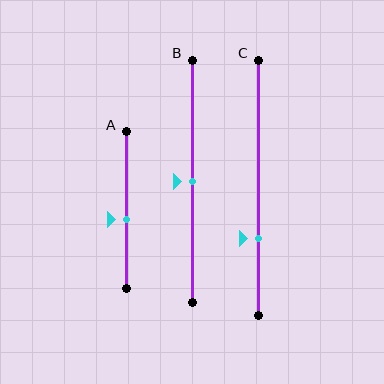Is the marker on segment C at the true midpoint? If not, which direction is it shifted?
No, the marker on segment C is shifted downward by about 20% of the segment length.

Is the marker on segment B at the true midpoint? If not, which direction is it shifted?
Yes, the marker on segment B is at the true midpoint.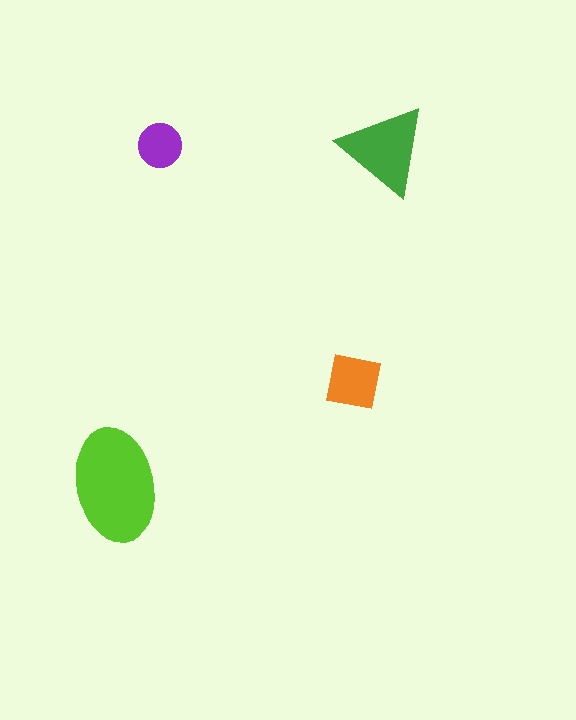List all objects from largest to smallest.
The lime ellipse, the green triangle, the orange square, the purple circle.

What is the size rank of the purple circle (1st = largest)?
4th.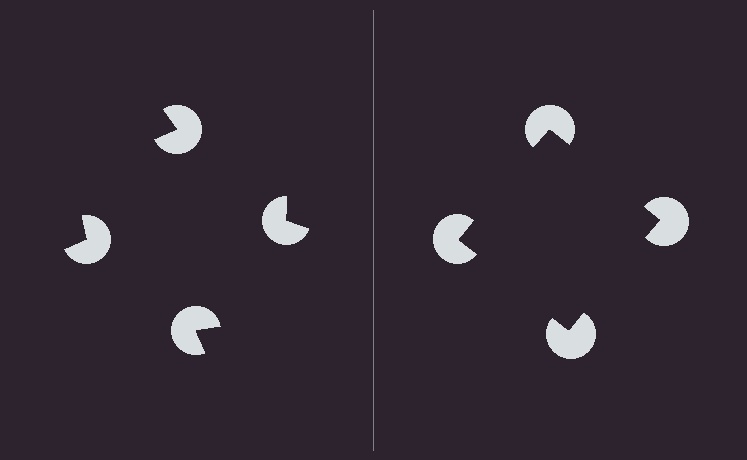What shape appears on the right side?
An illusory square.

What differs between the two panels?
The pac-man discs are positioned identically on both sides; only the wedge orientations differ. On the right they align to a square; on the left they are misaligned.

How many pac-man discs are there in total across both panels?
8 — 4 on each side.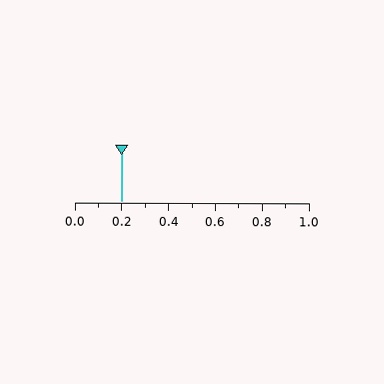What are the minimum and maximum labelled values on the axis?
The axis runs from 0.0 to 1.0.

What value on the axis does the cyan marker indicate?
The marker indicates approximately 0.2.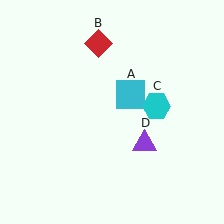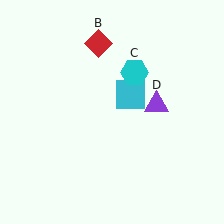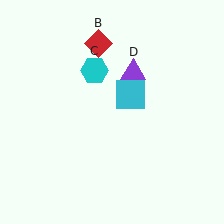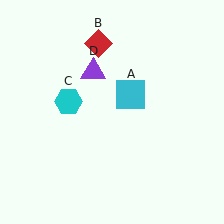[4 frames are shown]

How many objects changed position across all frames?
2 objects changed position: cyan hexagon (object C), purple triangle (object D).